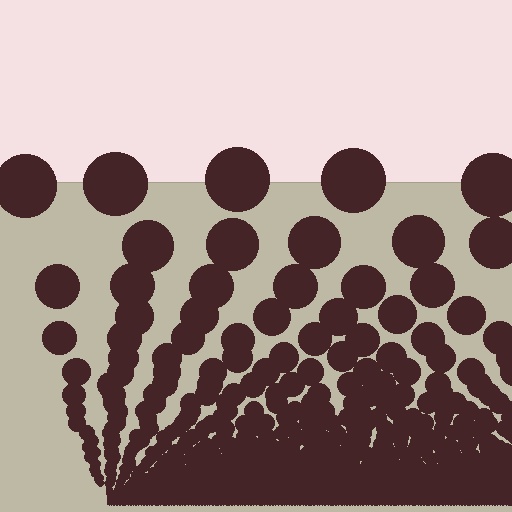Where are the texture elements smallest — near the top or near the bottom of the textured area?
Near the bottom.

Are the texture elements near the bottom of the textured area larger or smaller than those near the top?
Smaller. The gradient is inverted — elements near the bottom are smaller and denser.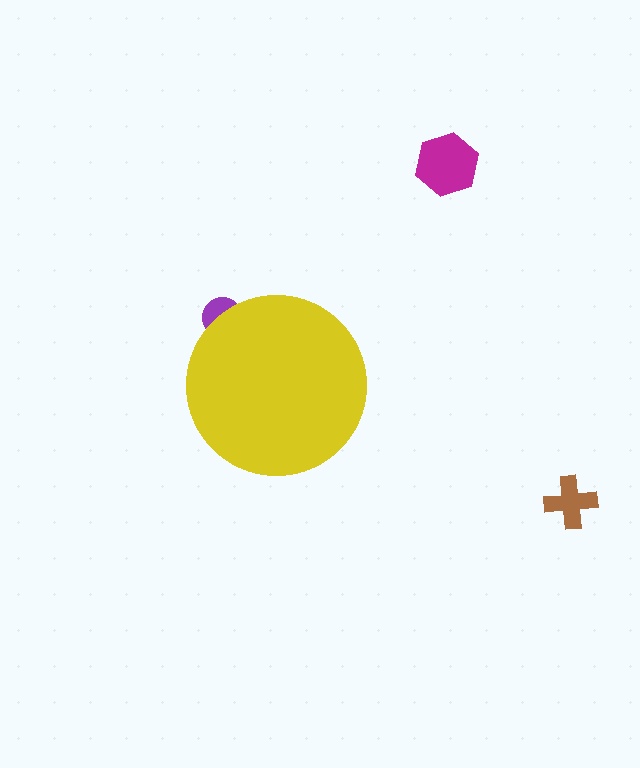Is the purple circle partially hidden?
Yes, the purple circle is partially hidden behind the yellow circle.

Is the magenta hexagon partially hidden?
No, the magenta hexagon is fully visible.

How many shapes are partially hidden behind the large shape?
1 shape is partially hidden.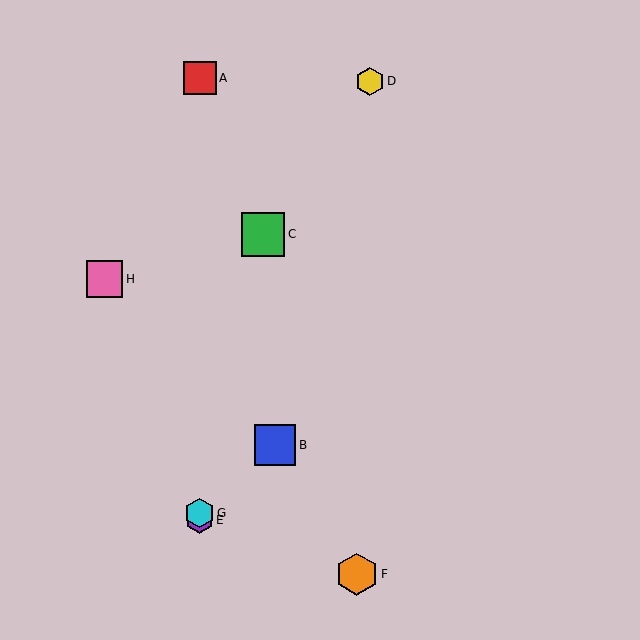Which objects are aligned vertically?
Objects A, E, G are aligned vertically.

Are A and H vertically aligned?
No, A is at x≈200 and H is at x≈105.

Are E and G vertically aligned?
Yes, both are at x≈200.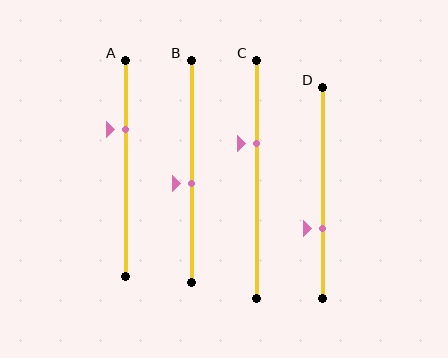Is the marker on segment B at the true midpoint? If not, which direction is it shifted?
No, the marker on segment B is shifted downward by about 6% of the segment length.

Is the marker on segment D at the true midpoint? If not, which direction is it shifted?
No, the marker on segment D is shifted downward by about 17% of the segment length.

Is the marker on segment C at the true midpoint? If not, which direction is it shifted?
No, the marker on segment C is shifted upward by about 15% of the segment length.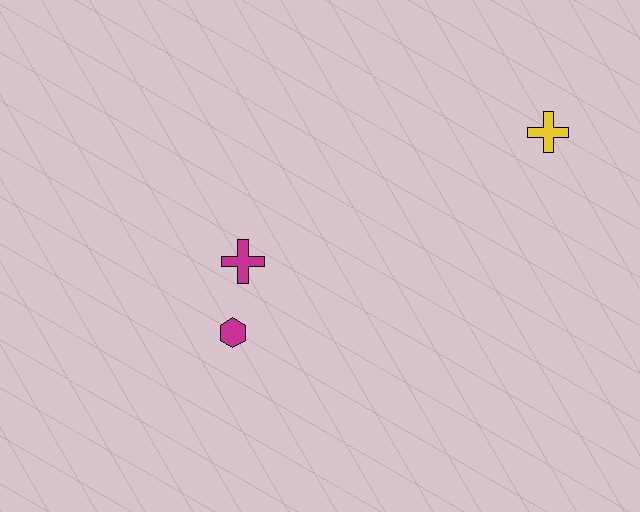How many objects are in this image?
There are 3 objects.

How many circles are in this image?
There are no circles.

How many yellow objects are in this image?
There is 1 yellow object.